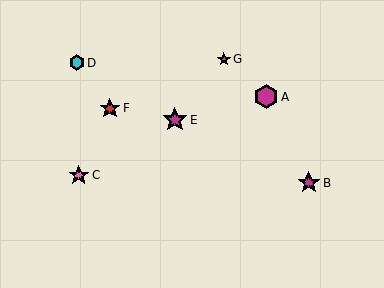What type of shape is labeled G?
Shape G is a brown star.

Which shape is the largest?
The magenta star (labeled E) is the largest.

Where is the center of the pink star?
The center of the pink star is at (79, 175).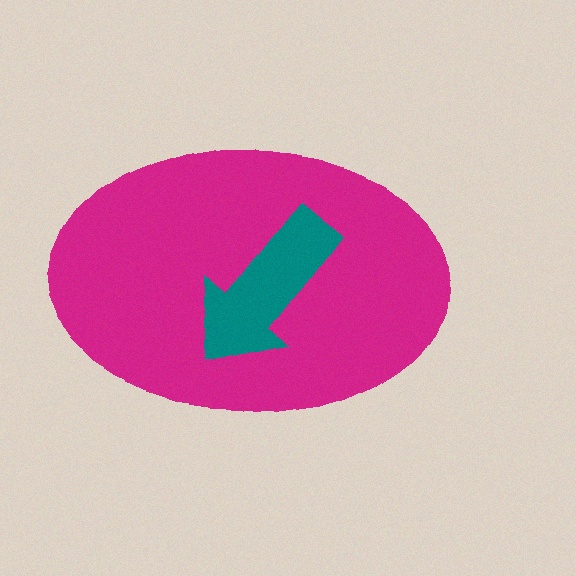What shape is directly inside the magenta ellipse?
The teal arrow.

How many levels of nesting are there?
2.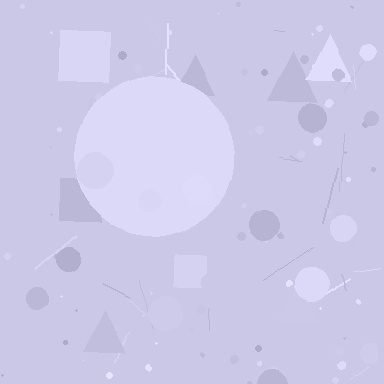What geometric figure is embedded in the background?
A circle is embedded in the background.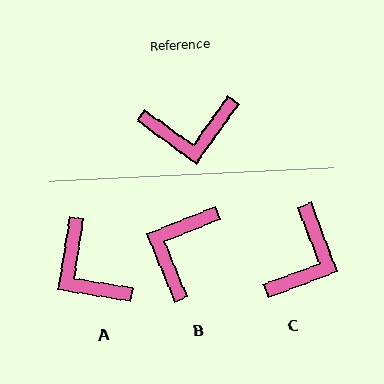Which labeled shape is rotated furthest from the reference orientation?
B, about 122 degrees away.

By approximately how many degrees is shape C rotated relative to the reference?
Approximately 57 degrees counter-clockwise.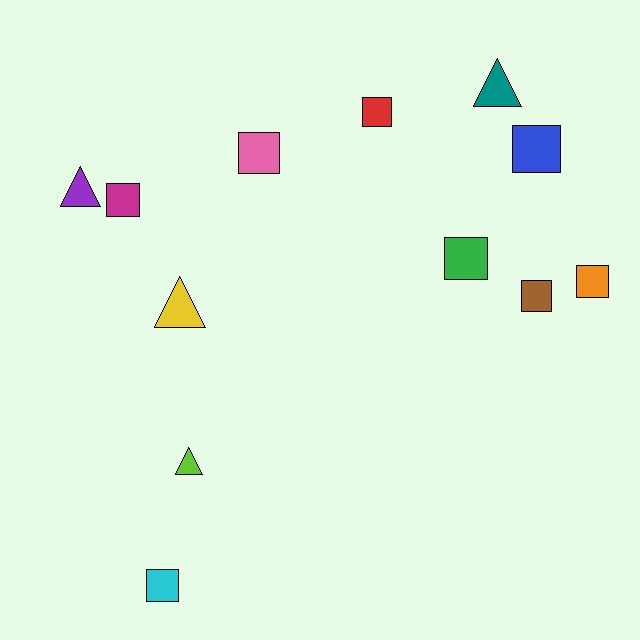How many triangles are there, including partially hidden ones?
There are 4 triangles.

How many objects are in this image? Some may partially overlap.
There are 12 objects.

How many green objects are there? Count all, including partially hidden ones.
There is 1 green object.